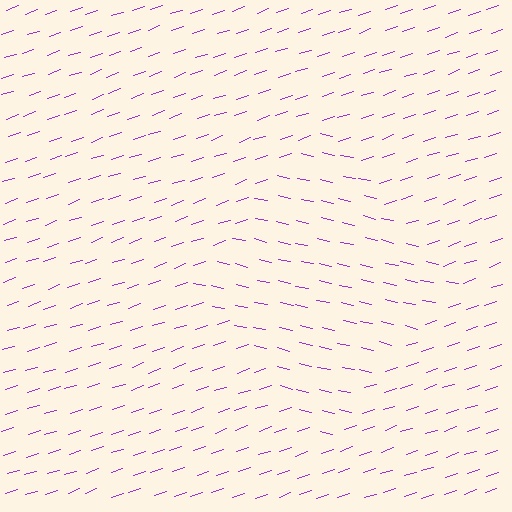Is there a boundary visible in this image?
Yes, there is a texture boundary formed by a change in line orientation.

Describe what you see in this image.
The image is filled with small purple line segments. A diamond region in the image has lines oriented differently from the surrounding lines, creating a visible texture boundary.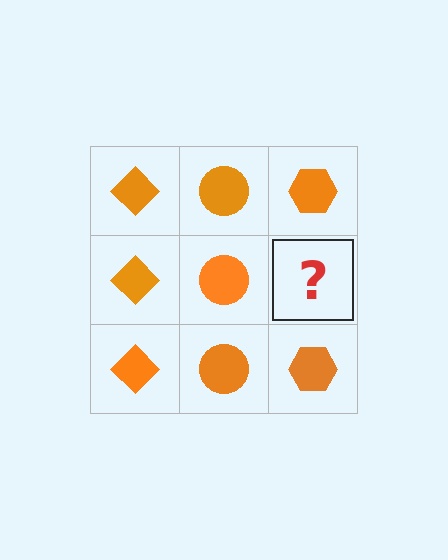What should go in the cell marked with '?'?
The missing cell should contain an orange hexagon.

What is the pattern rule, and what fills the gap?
The rule is that each column has a consistent shape. The gap should be filled with an orange hexagon.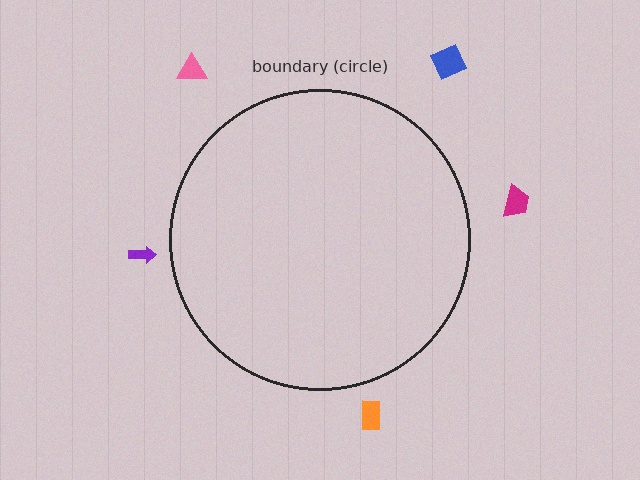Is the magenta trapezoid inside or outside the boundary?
Outside.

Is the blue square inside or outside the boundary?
Outside.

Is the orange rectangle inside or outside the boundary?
Outside.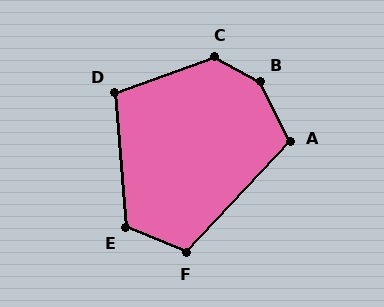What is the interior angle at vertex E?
Approximately 117 degrees (obtuse).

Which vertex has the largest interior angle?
B, at approximately 145 degrees.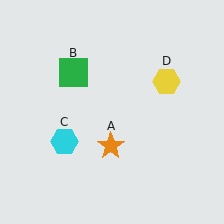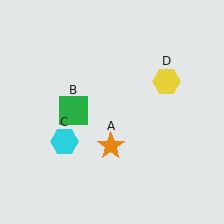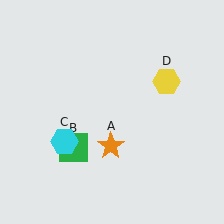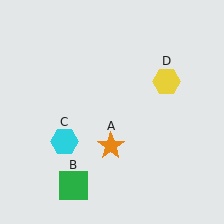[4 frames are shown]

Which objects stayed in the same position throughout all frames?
Orange star (object A) and cyan hexagon (object C) and yellow hexagon (object D) remained stationary.